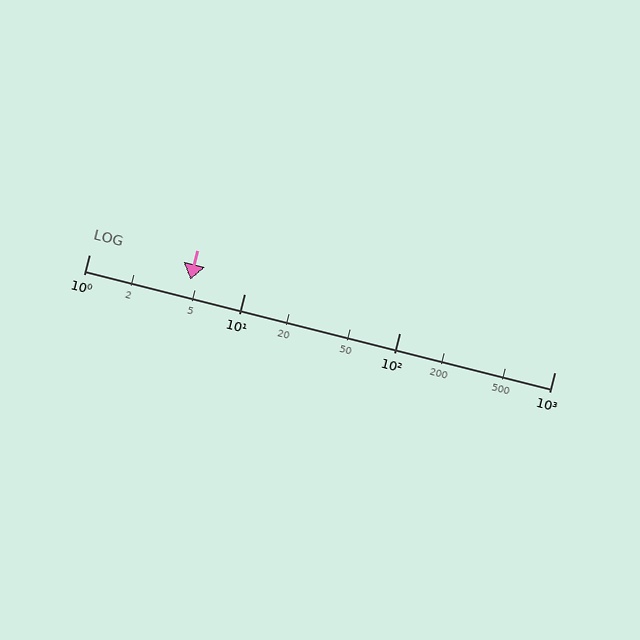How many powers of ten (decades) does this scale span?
The scale spans 3 decades, from 1 to 1000.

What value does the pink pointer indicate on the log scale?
The pointer indicates approximately 4.5.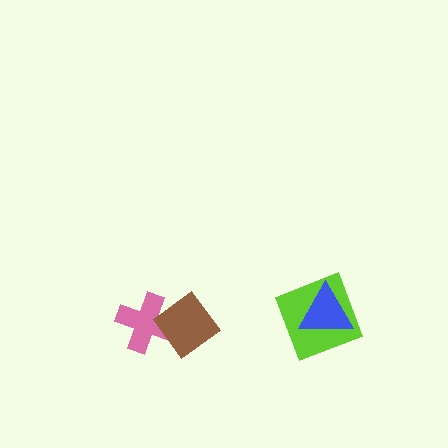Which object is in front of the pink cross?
The brown diamond is in front of the pink cross.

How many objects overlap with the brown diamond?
1 object overlaps with the brown diamond.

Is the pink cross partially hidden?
Yes, it is partially covered by another shape.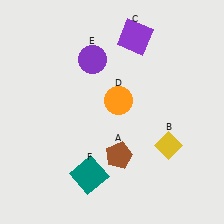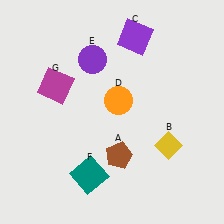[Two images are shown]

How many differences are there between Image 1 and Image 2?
There is 1 difference between the two images.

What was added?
A magenta square (G) was added in Image 2.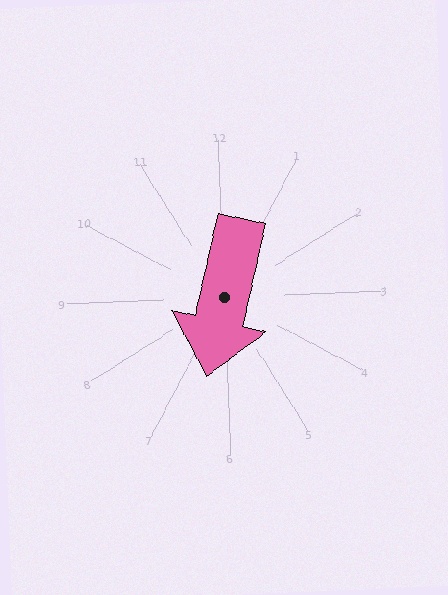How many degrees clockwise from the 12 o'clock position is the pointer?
Approximately 195 degrees.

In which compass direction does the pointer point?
South.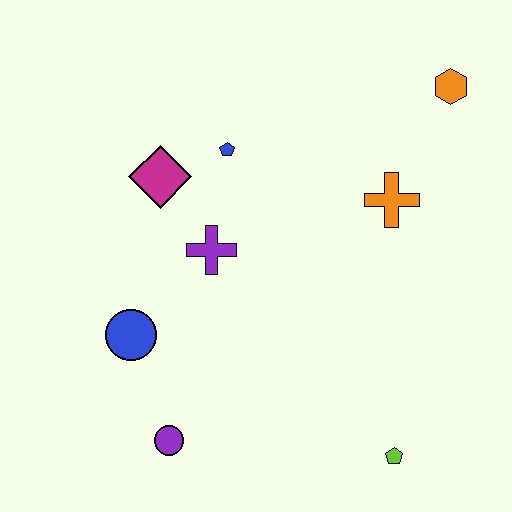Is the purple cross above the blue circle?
Yes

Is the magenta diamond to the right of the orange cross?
No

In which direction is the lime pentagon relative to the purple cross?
The lime pentagon is below the purple cross.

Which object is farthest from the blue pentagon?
The lime pentagon is farthest from the blue pentagon.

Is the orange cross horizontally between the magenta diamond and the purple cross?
No